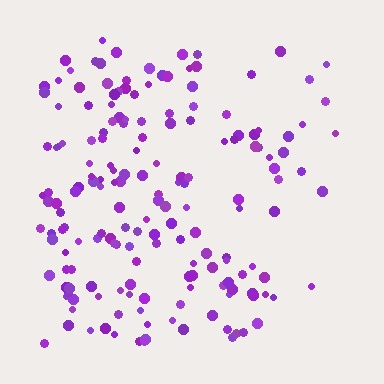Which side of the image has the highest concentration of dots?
The left.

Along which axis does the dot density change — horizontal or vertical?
Horizontal.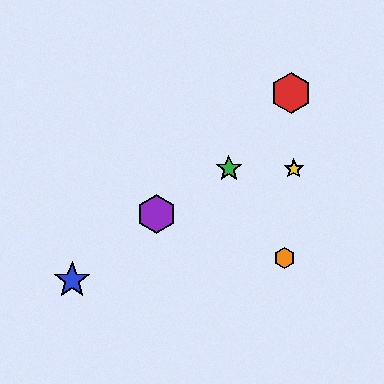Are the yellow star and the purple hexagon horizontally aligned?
No, the yellow star is at y≈169 and the purple hexagon is at y≈214.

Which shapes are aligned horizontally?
The green star, the yellow star are aligned horizontally.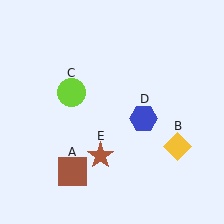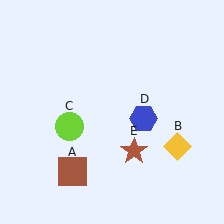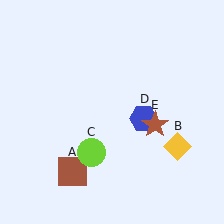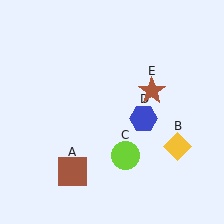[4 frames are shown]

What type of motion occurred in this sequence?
The lime circle (object C), brown star (object E) rotated counterclockwise around the center of the scene.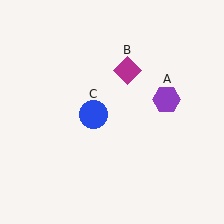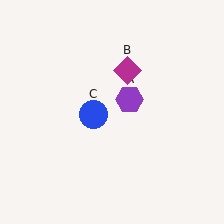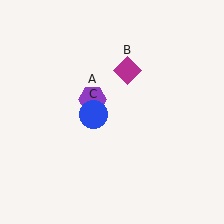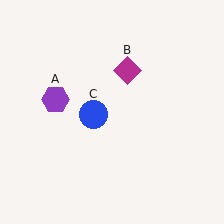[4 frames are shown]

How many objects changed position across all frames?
1 object changed position: purple hexagon (object A).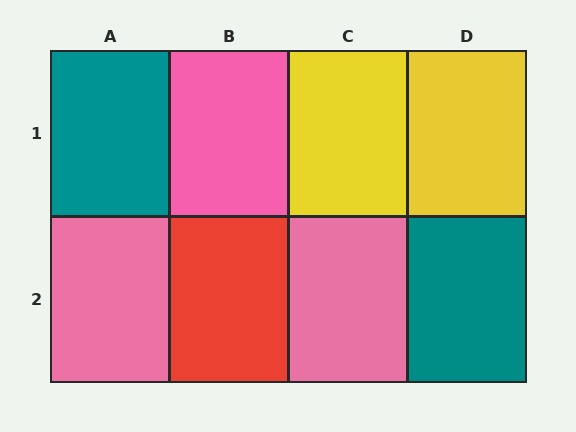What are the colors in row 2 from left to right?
Pink, red, pink, teal.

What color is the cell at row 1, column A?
Teal.